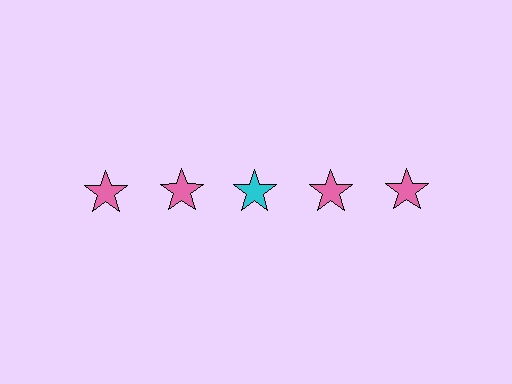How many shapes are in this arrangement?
There are 5 shapes arranged in a grid pattern.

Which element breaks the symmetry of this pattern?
The cyan star in the top row, center column breaks the symmetry. All other shapes are pink stars.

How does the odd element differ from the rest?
It has a different color: cyan instead of pink.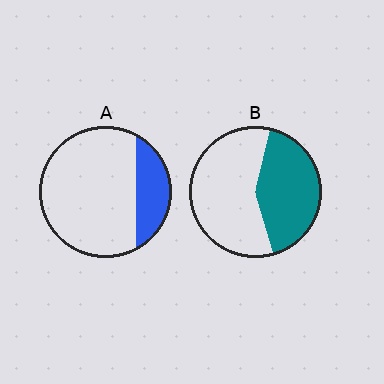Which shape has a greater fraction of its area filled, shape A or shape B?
Shape B.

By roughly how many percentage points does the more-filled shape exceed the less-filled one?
By roughly 20 percentage points (B over A).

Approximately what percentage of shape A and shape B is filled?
A is approximately 20% and B is approximately 40%.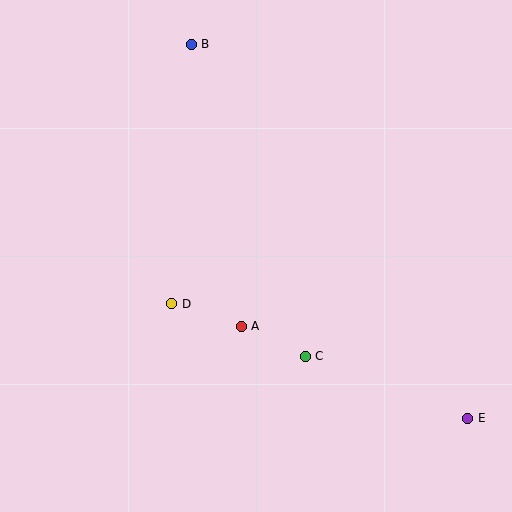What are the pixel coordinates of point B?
Point B is at (191, 44).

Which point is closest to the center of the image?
Point A at (241, 326) is closest to the center.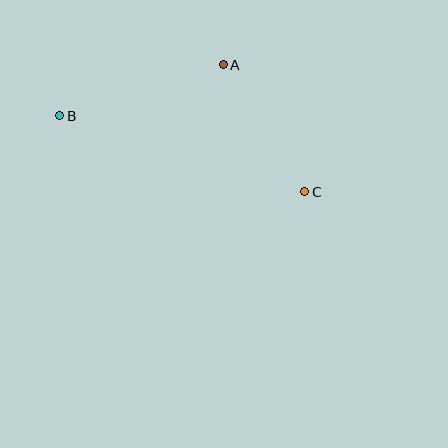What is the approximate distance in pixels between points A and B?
The distance between A and B is approximately 171 pixels.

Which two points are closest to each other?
Points A and C are closest to each other.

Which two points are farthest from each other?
Points B and C are farthest from each other.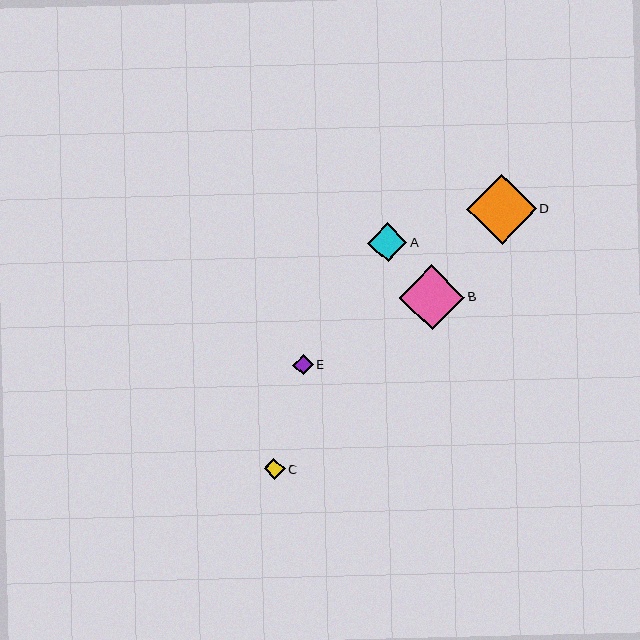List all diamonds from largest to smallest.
From largest to smallest: D, B, A, C, E.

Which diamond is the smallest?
Diamond E is the smallest with a size of approximately 21 pixels.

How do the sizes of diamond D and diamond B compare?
Diamond D and diamond B are approximately the same size.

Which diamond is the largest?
Diamond D is the largest with a size of approximately 70 pixels.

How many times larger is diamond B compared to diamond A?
Diamond B is approximately 1.7 times the size of diamond A.